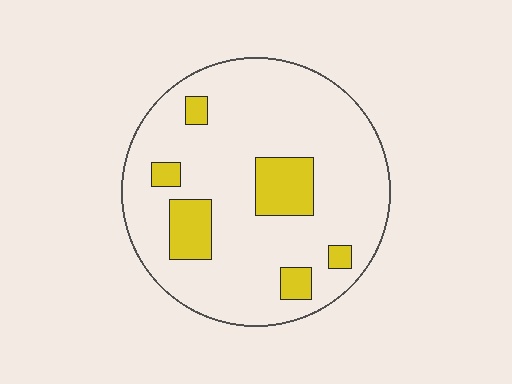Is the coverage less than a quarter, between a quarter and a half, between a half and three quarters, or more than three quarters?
Less than a quarter.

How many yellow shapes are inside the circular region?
6.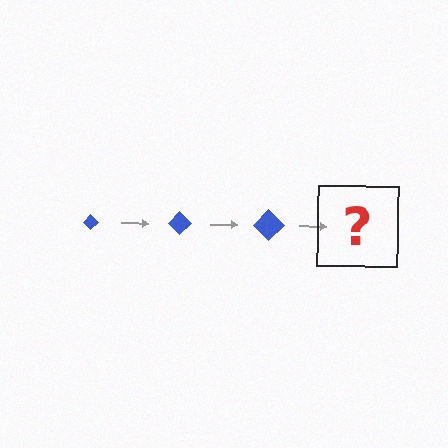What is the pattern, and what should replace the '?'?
The pattern is that the diamond gets progressively larger each step. The '?' should be a blue diamond, larger than the previous one.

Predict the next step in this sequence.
The next step is a blue diamond, larger than the previous one.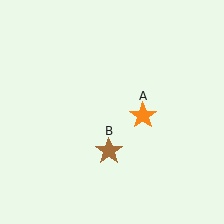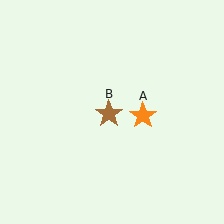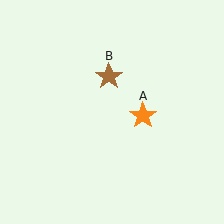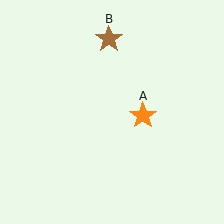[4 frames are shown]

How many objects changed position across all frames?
1 object changed position: brown star (object B).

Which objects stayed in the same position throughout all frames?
Orange star (object A) remained stationary.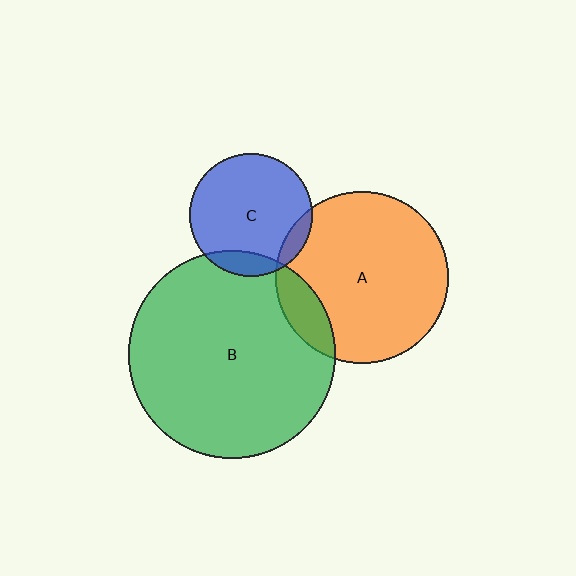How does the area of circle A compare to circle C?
Approximately 2.0 times.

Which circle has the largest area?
Circle B (green).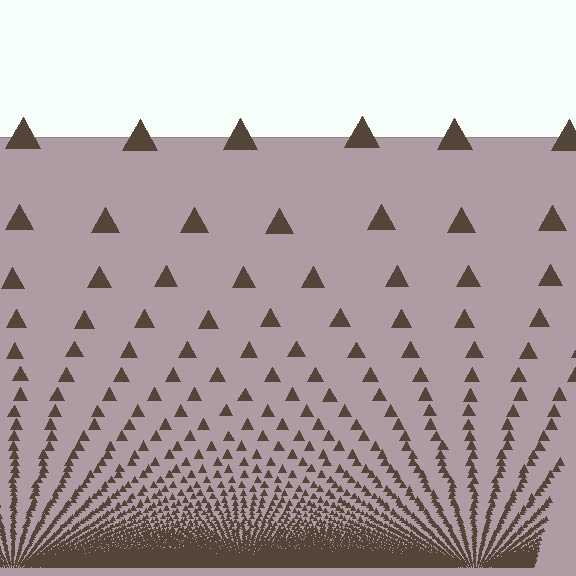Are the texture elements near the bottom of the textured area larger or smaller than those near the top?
Smaller. The gradient is inverted — elements near the bottom are smaller and denser.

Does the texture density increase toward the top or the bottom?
Density increases toward the bottom.